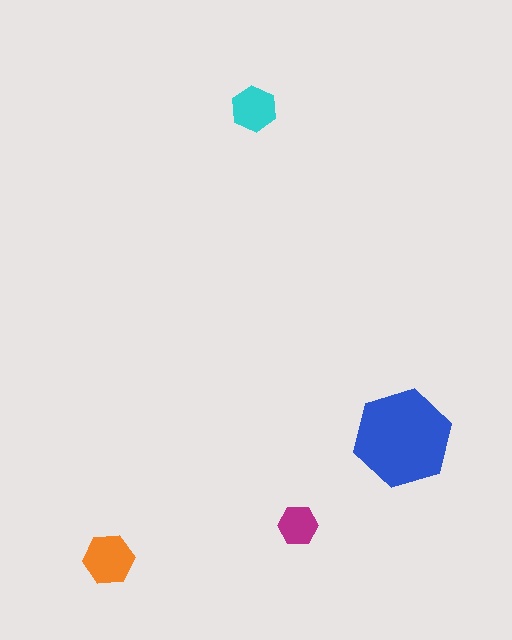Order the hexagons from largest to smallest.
the blue one, the orange one, the cyan one, the magenta one.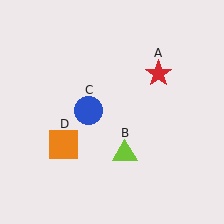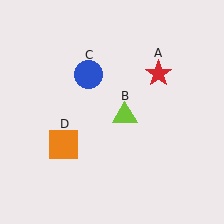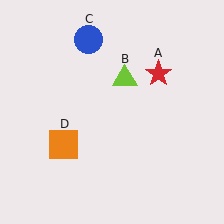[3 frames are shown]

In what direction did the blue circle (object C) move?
The blue circle (object C) moved up.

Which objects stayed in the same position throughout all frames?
Red star (object A) and orange square (object D) remained stationary.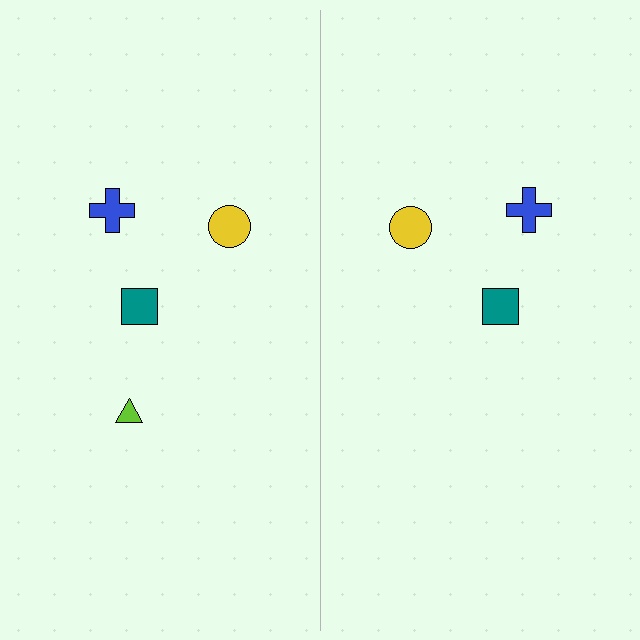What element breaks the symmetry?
A lime triangle is missing from the right side.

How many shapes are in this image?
There are 7 shapes in this image.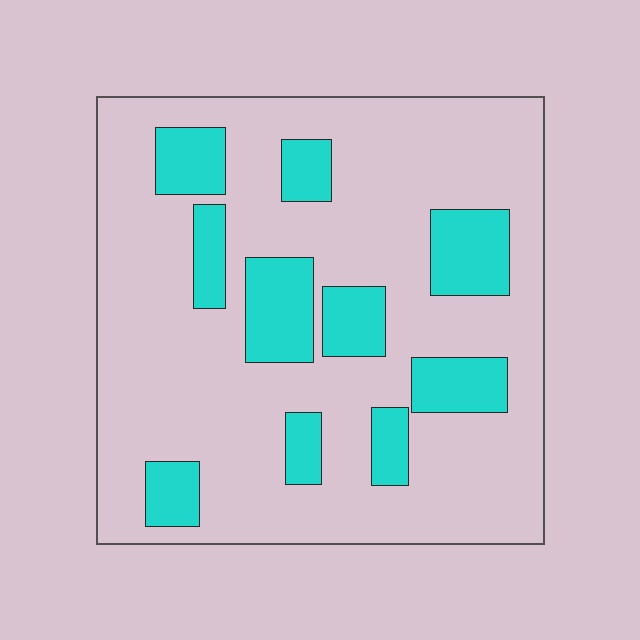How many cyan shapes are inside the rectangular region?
10.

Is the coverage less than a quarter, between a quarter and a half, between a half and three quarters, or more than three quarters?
Less than a quarter.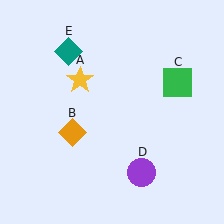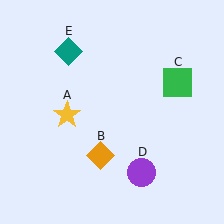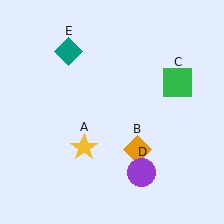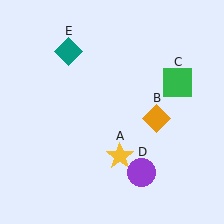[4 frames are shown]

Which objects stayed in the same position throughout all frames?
Green square (object C) and purple circle (object D) and teal diamond (object E) remained stationary.